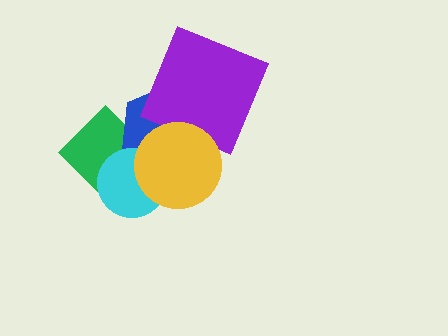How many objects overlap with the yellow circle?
4 objects overlap with the yellow circle.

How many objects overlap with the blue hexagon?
4 objects overlap with the blue hexagon.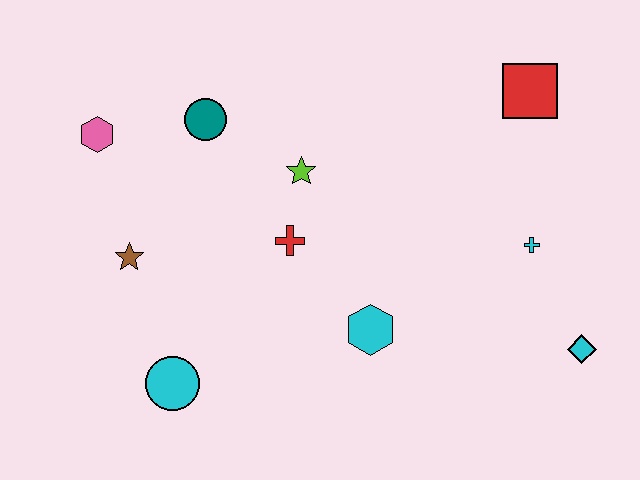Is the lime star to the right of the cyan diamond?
No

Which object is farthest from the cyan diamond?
The pink hexagon is farthest from the cyan diamond.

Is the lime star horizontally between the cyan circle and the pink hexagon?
No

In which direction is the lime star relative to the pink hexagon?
The lime star is to the right of the pink hexagon.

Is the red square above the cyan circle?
Yes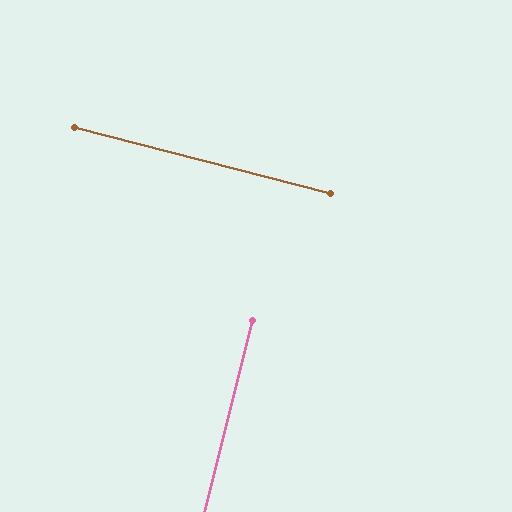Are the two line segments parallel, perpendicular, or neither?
Perpendicular — they meet at approximately 90°.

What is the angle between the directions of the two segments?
Approximately 90 degrees.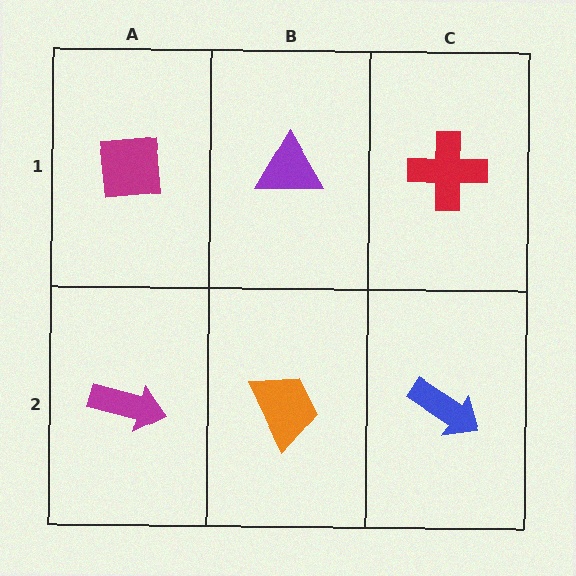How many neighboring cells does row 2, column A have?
2.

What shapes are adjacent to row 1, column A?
A magenta arrow (row 2, column A), a purple triangle (row 1, column B).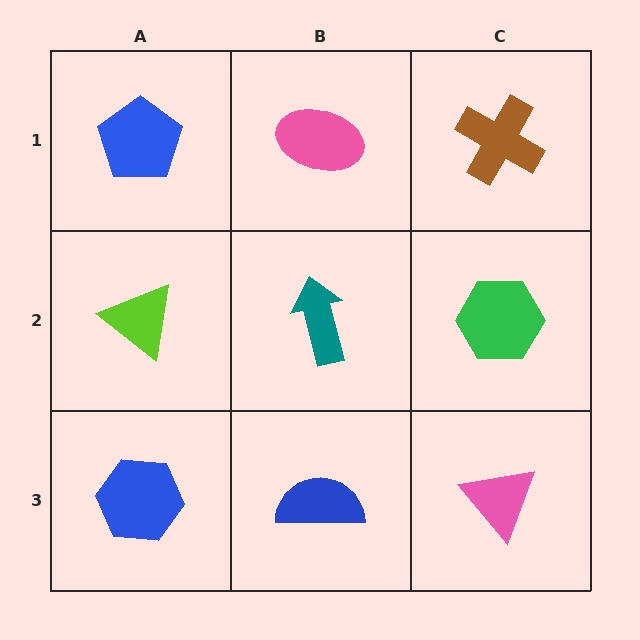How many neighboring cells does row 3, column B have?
3.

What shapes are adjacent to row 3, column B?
A teal arrow (row 2, column B), a blue hexagon (row 3, column A), a pink triangle (row 3, column C).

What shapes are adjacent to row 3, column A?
A lime triangle (row 2, column A), a blue semicircle (row 3, column B).